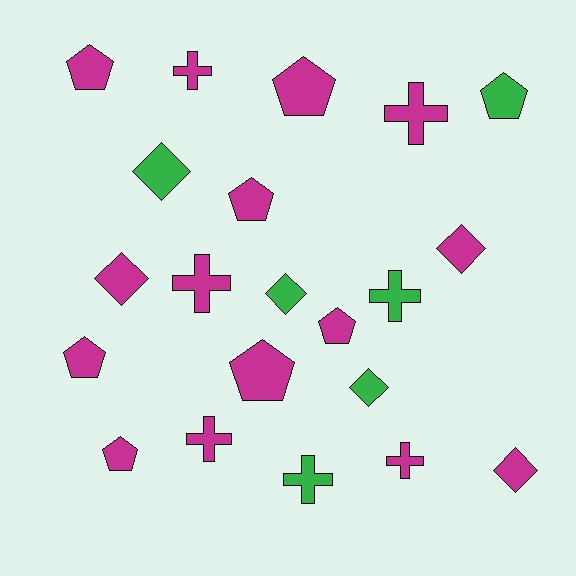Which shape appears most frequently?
Pentagon, with 8 objects.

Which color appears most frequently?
Magenta, with 15 objects.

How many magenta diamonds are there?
There are 3 magenta diamonds.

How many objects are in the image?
There are 21 objects.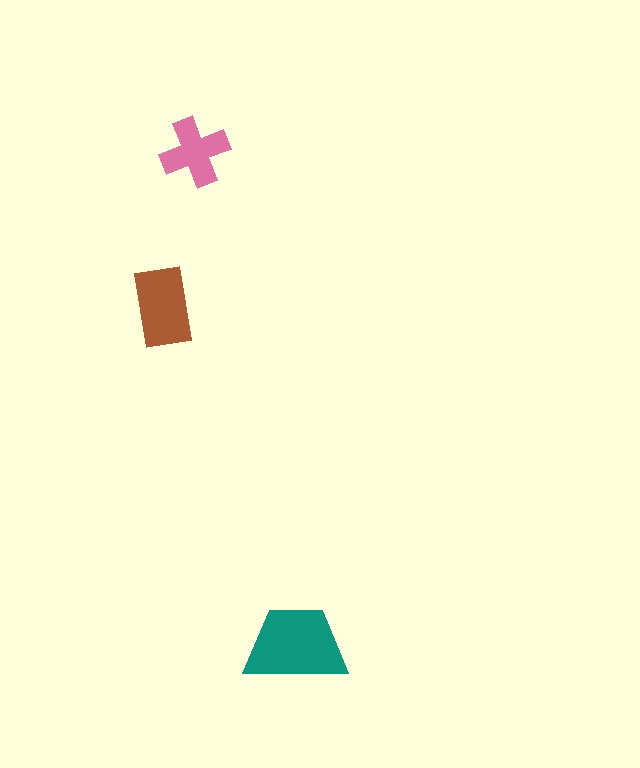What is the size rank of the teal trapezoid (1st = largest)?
1st.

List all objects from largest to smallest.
The teal trapezoid, the brown rectangle, the pink cross.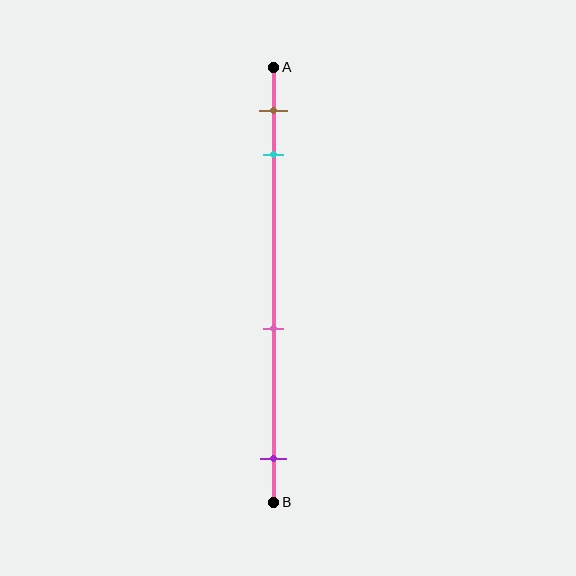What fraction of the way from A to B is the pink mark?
The pink mark is approximately 60% (0.6) of the way from A to B.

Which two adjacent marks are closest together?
The brown and cyan marks are the closest adjacent pair.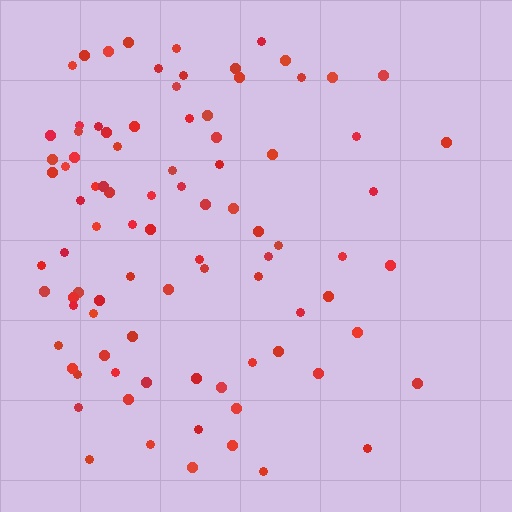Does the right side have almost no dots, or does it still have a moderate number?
Still a moderate number, just noticeably fewer than the left.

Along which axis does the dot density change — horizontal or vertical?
Horizontal.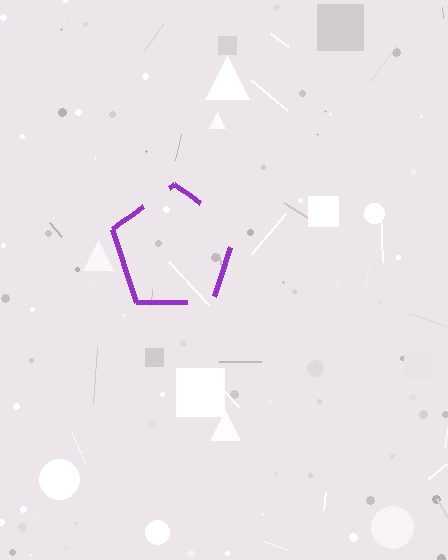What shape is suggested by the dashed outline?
The dashed outline suggests a pentagon.